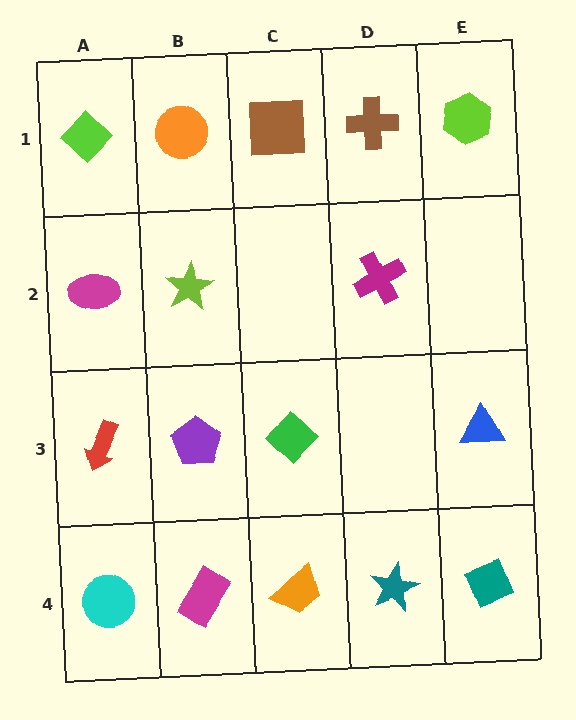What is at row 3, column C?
A green diamond.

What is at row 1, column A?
A lime diamond.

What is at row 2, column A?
A magenta ellipse.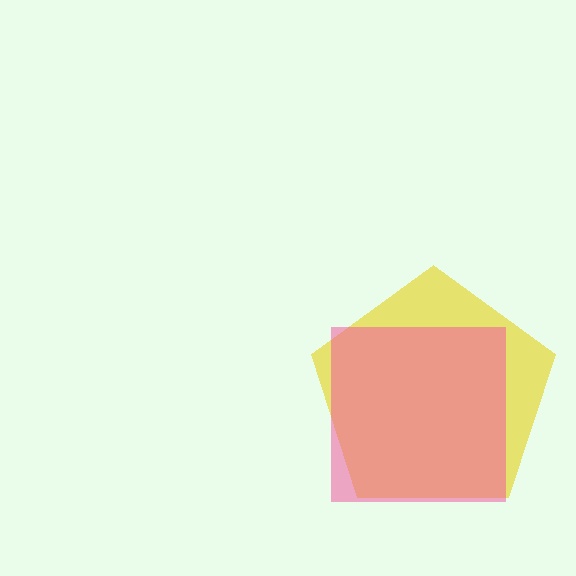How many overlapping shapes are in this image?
There are 2 overlapping shapes in the image.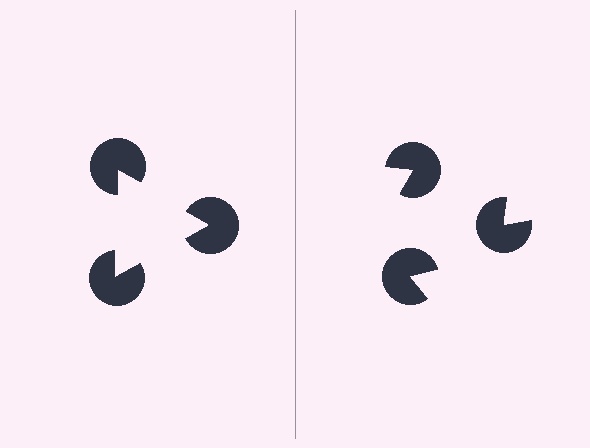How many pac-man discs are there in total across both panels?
6 — 3 on each side.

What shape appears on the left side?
An illusory triangle.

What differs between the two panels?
The pac-man discs are positioned identically on both sides; only the wedge orientations differ. On the left they align to a triangle; on the right they are misaligned.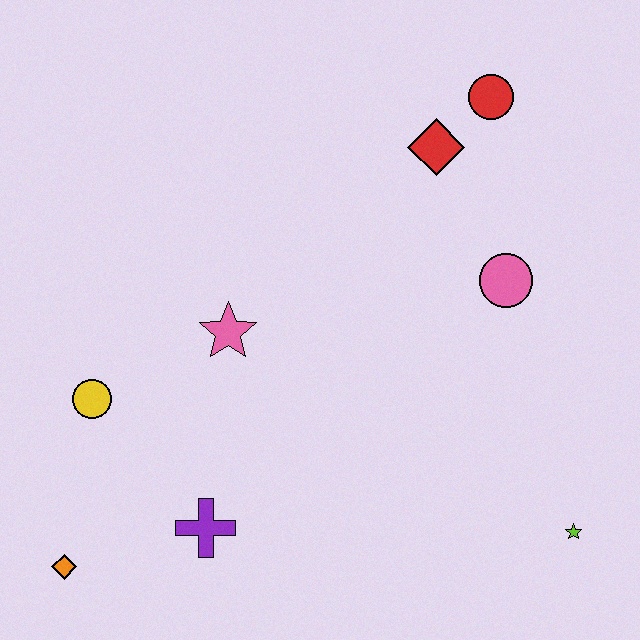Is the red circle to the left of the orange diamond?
No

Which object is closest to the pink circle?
The red diamond is closest to the pink circle.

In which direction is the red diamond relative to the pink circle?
The red diamond is above the pink circle.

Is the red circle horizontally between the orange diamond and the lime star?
Yes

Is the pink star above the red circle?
No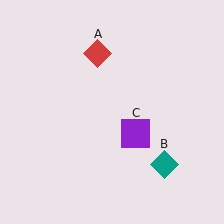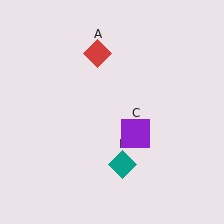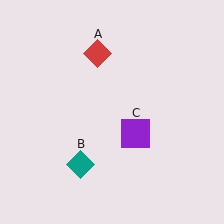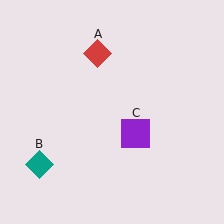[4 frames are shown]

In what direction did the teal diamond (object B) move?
The teal diamond (object B) moved left.